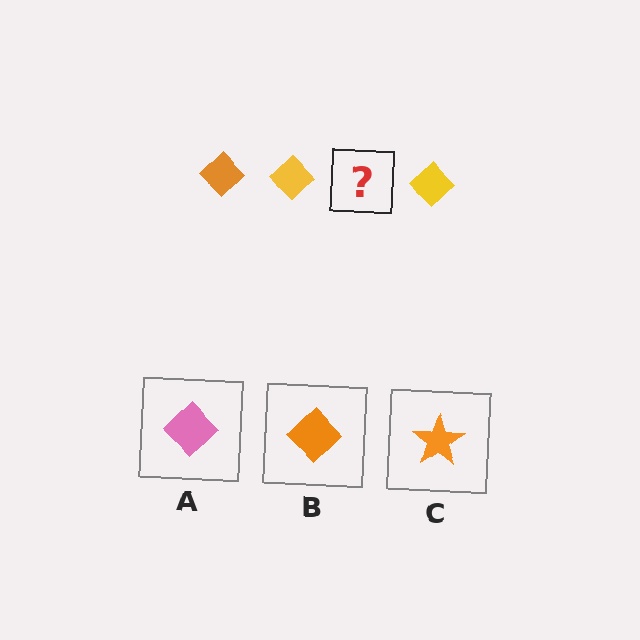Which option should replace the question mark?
Option B.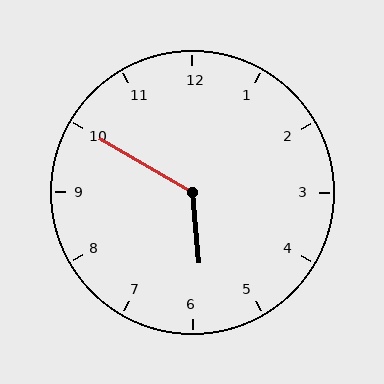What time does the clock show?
5:50.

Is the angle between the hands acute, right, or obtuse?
It is obtuse.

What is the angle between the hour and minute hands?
Approximately 125 degrees.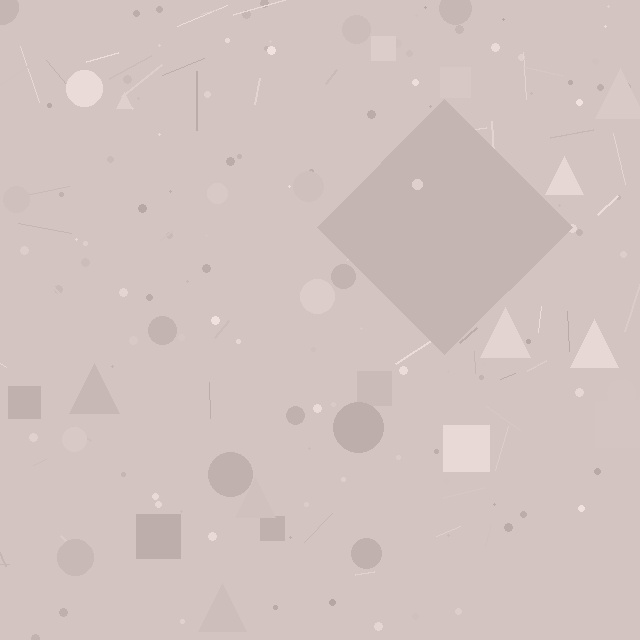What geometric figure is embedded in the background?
A diamond is embedded in the background.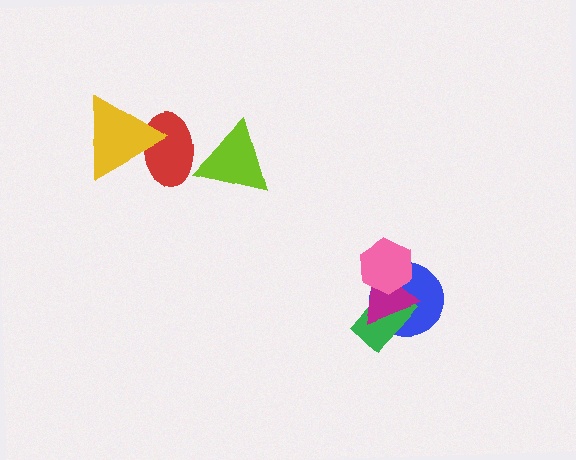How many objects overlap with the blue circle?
3 objects overlap with the blue circle.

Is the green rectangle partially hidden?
Yes, it is partially covered by another shape.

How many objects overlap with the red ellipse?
2 objects overlap with the red ellipse.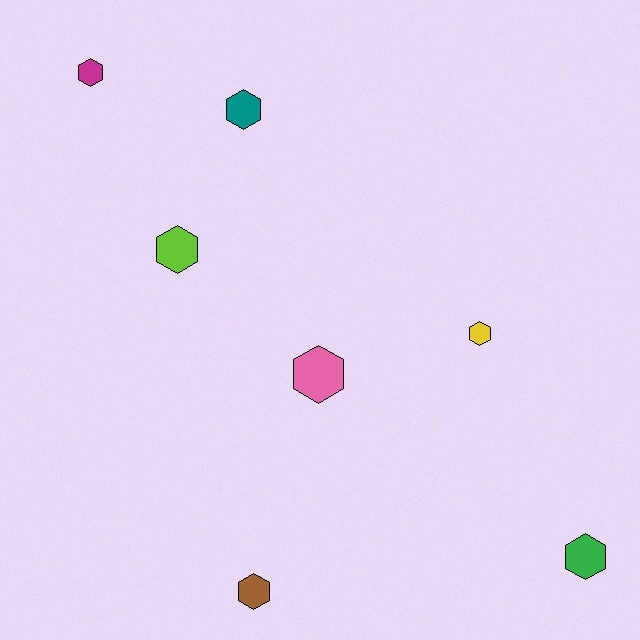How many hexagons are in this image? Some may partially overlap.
There are 7 hexagons.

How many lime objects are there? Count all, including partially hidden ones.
There is 1 lime object.